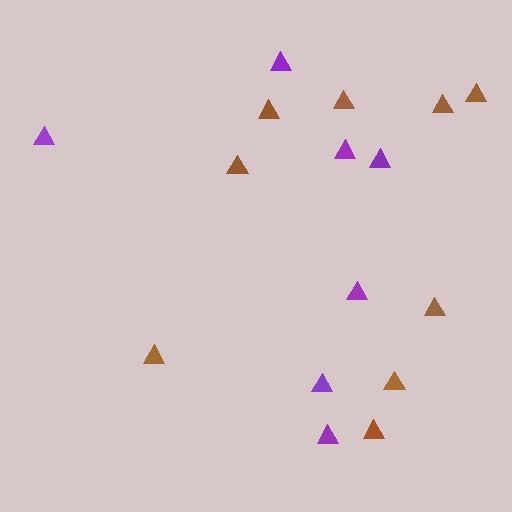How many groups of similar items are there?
There are 2 groups: one group of brown triangles (9) and one group of purple triangles (7).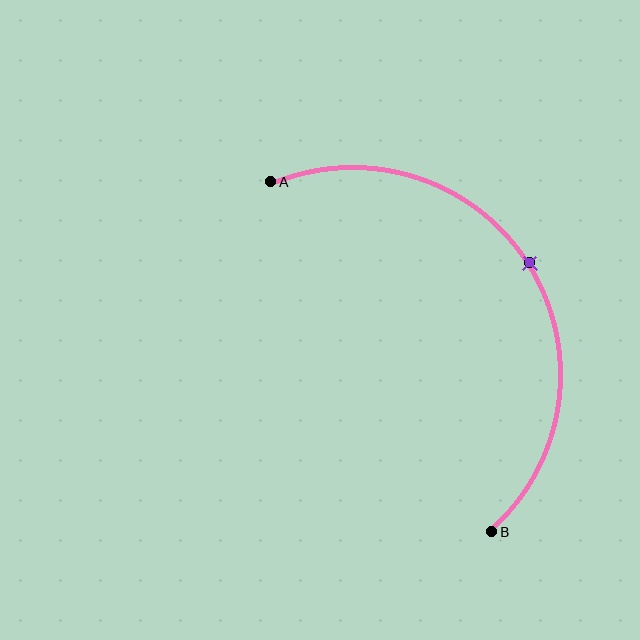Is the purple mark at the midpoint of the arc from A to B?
Yes. The purple mark lies on the arc at equal arc-length from both A and B — it is the arc midpoint.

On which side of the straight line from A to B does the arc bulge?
The arc bulges to the right of the straight line connecting A and B.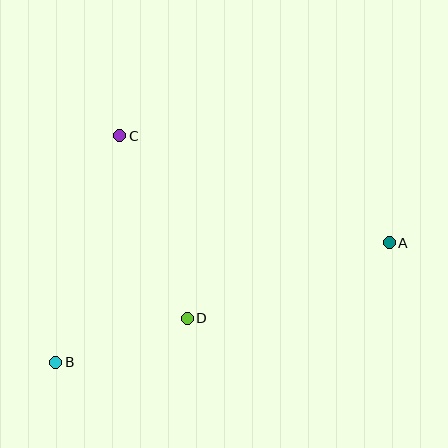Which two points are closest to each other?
Points B and D are closest to each other.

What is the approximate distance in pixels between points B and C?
The distance between B and C is approximately 236 pixels.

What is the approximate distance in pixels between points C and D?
The distance between C and D is approximately 195 pixels.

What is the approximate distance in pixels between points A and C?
The distance between A and C is approximately 290 pixels.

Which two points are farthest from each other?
Points A and B are farthest from each other.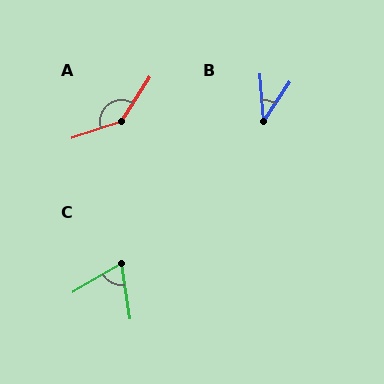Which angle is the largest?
A, at approximately 141 degrees.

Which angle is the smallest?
B, at approximately 38 degrees.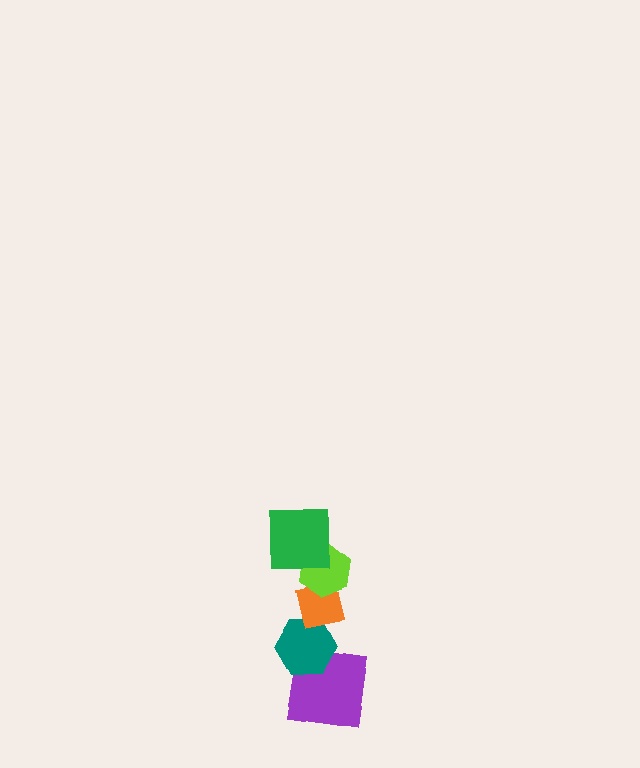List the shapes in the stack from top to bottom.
From top to bottom: the green square, the lime hexagon, the orange square, the teal hexagon, the purple square.